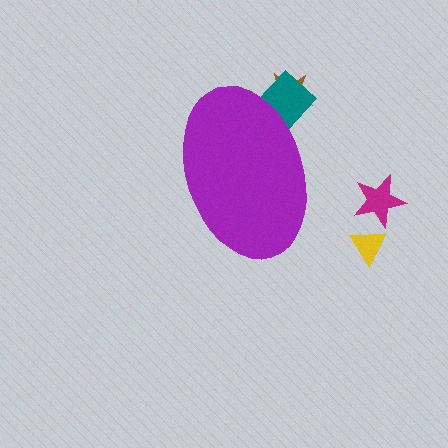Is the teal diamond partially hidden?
Yes, the teal diamond is partially hidden behind the purple ellipse.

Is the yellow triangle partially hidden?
No, the yellow triangle is fully visible.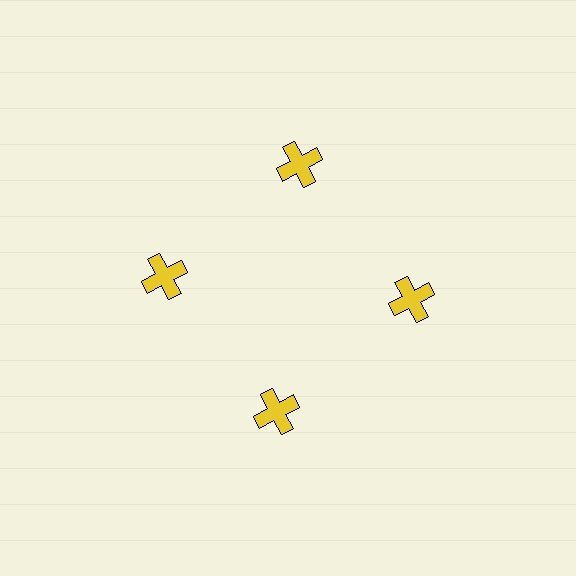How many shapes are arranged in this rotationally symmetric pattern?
There are 4 shapes, arranged in 4 groups of 1.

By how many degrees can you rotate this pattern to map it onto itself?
The pattern maps onto itself every 90 degrees of rotation.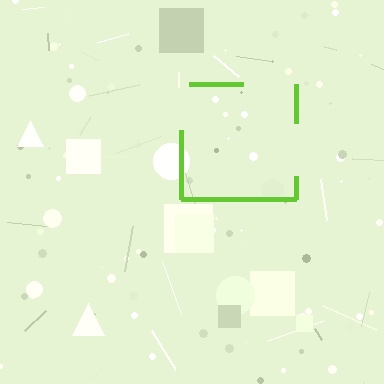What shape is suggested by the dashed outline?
The dashed outline suggests a square.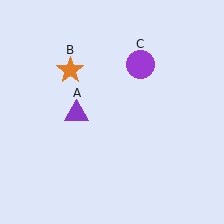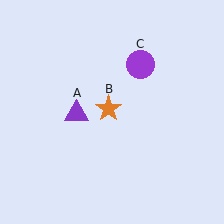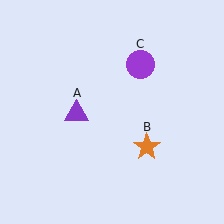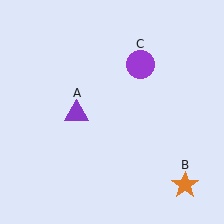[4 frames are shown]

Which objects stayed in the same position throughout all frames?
Purple triangle (object A) and purple circle (object C) remained stationary.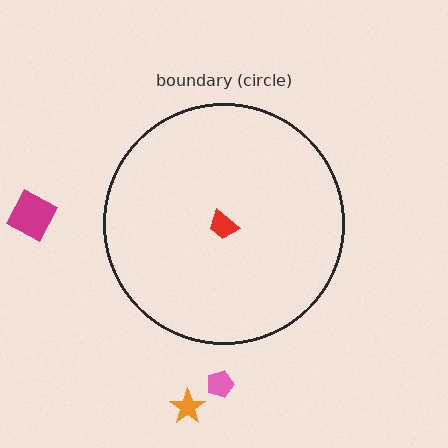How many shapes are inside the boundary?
1 inside, 3 outside.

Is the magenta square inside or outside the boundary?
Outside.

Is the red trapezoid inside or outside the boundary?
Inside.